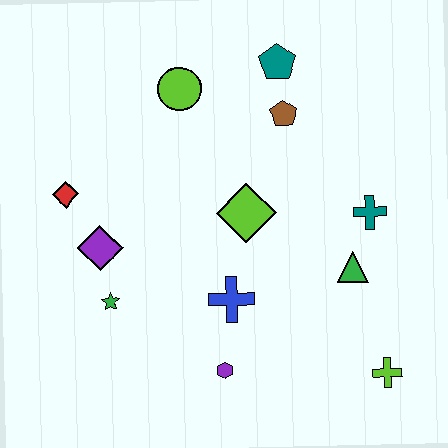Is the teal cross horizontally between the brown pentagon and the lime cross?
Yes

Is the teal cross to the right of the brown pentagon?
Yes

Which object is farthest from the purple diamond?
The lime cross is farthest from the purple diamond.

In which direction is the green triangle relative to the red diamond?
The green triangle is to the right of the red diamond.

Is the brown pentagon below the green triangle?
No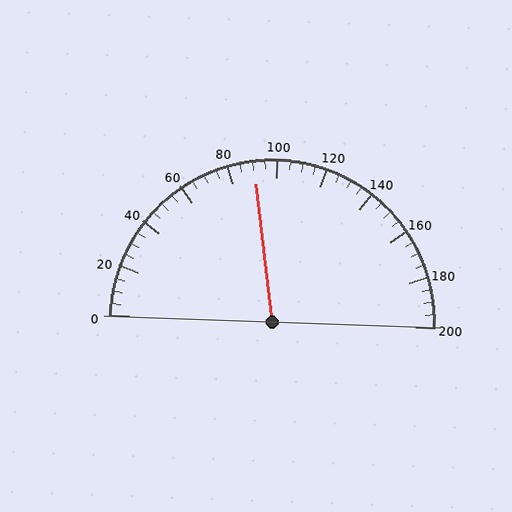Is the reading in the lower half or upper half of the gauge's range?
The reading is in the lower half of the range (0 to 200).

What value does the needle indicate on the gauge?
The needle indicates approximately 90.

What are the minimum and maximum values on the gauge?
The gauge ranges from 0 to 200.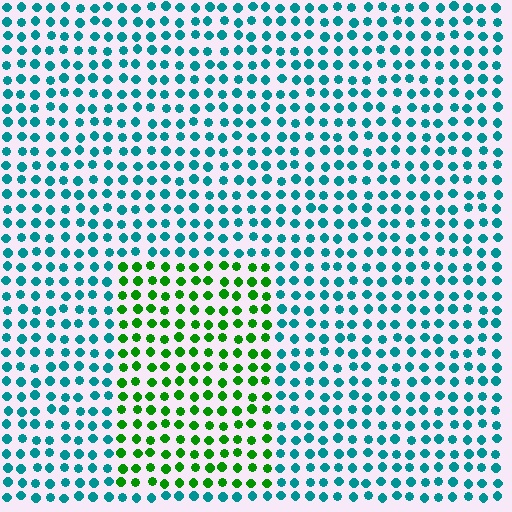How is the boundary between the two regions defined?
The boundary is defined purely by a slight shift in hue (about 61 degrees). Spacing, size, and orientation are identical on both sides.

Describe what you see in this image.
The image is filled with small teal elements in a uniform arrangement. A rectangle-shaped region is visible where the elements are tinted to a slightly different hue, forming a subtle color boundary.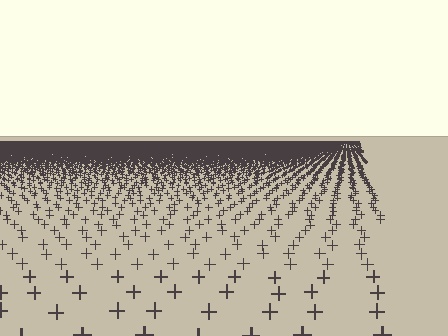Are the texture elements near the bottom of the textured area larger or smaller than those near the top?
Larger. Near the bottom, elements are closer to the viewer and appear at a bigger on-screen size.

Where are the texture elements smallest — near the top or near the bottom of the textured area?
Near the top.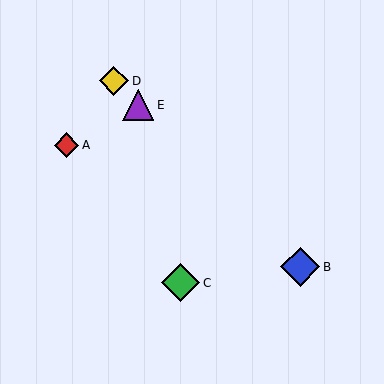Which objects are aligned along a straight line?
Objects B, D, E are aligned along a straight line.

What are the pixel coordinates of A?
Object A is at (66, 145).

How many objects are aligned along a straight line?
3 objects (B, D, E) are aligned along a straight line.